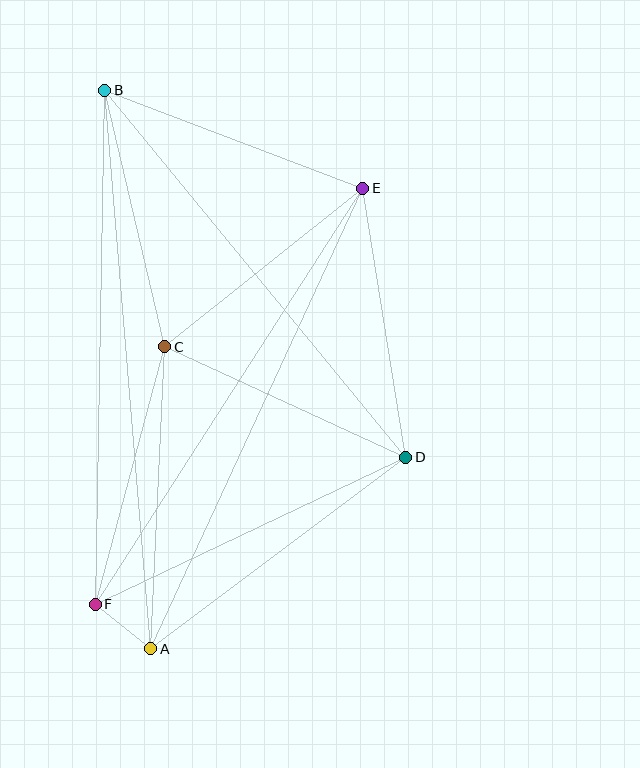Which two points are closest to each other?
Points A and F are closest to each other.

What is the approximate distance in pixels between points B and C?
The distance between B and C is approximately 263 pixels.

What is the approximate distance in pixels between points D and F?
The distance between D and F is approximately 344 pixels.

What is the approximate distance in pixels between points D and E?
The distance between D and E is approximately 272 pixels.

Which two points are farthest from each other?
Points A and B are farthest from each other.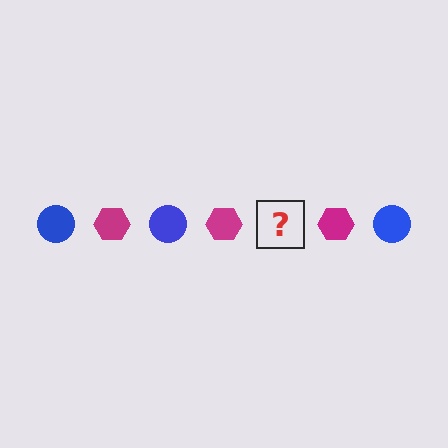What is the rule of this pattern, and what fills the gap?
The rule is that the pattern alternates between blue circle and magenta hexagon. The gap should be filled with a blue circle.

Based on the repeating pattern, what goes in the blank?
The blank should be a blue circle.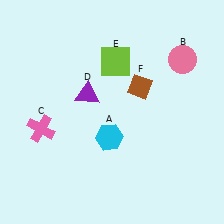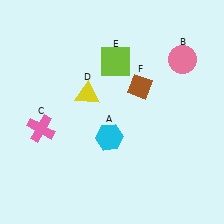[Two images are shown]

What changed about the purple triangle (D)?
In Image 1, D is purple. In Image 2, it changed to yellow.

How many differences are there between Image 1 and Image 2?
There is 1 difference between the two images.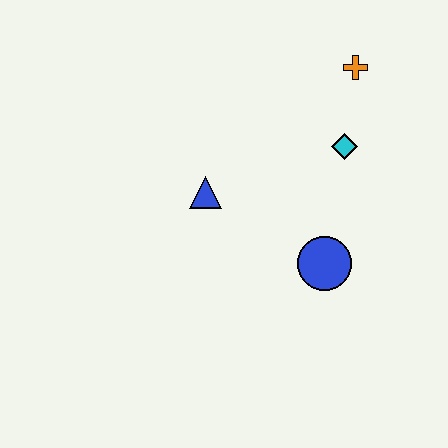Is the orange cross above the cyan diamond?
Yes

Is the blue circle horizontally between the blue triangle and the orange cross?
Yes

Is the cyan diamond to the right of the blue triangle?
Yes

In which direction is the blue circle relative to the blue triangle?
The blue circle is to the right of the blue triangle.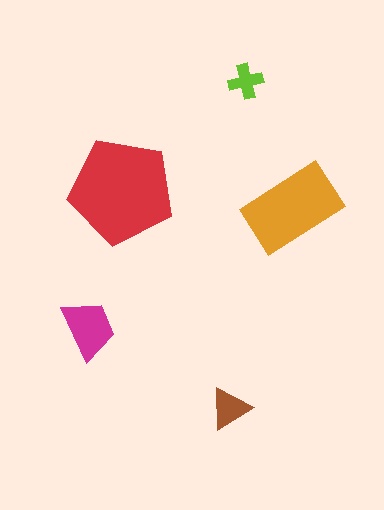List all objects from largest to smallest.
The red pentagon, the orange rectangle, the magenta trapezoid, the brown triangle, the lime cross.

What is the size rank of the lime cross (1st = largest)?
5th.